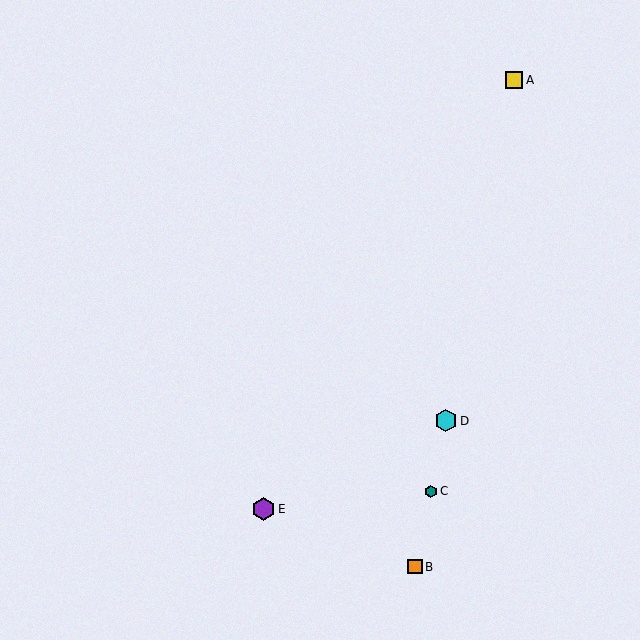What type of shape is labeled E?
Shape E is a purple hexagon.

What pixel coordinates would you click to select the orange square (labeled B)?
Click at (415, 567) to select the orange square B.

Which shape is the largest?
The purple hexagon (labeled E) is the largest.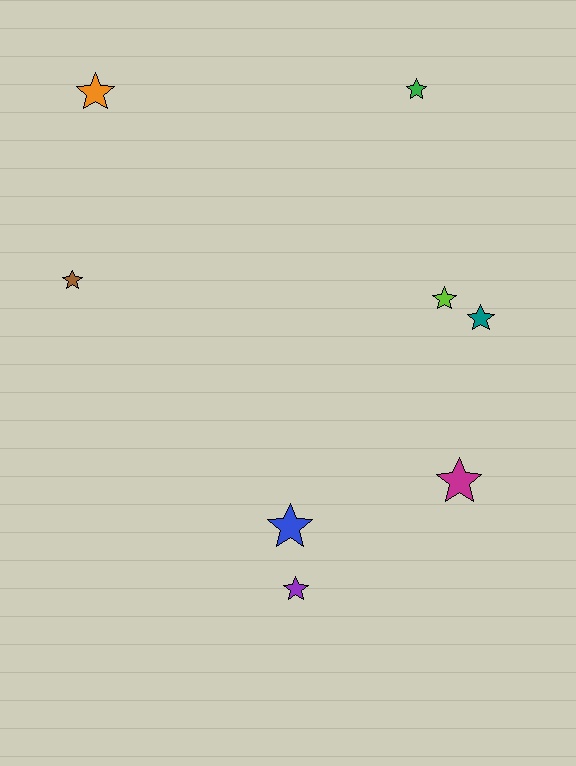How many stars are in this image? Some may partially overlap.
There are 8 stars.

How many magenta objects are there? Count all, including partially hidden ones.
There is 1 magenta object.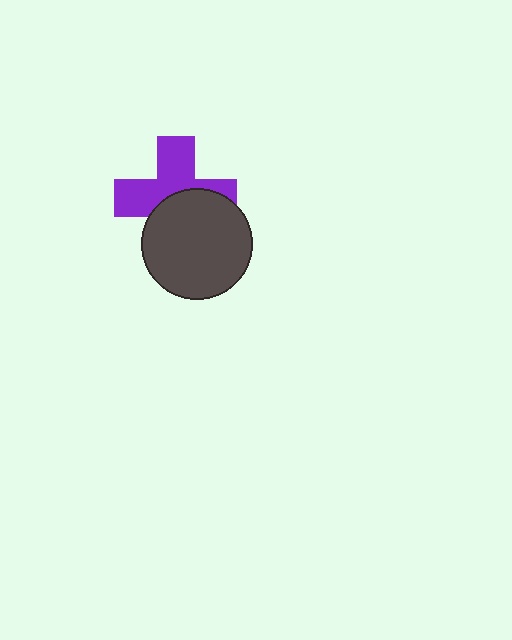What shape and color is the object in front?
The object in front is a dark gray circle.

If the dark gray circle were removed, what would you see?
You would see the complete purple cross.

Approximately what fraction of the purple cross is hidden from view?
Roughly 45% of the purple cross is hidden behind the dark gray circle.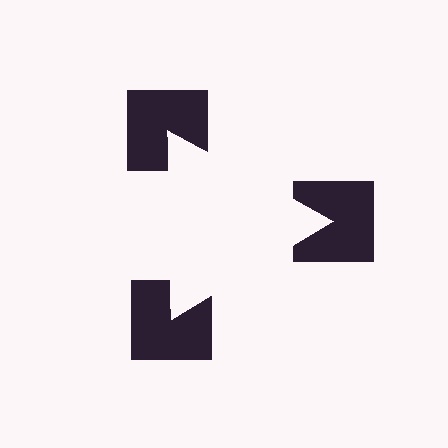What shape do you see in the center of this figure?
An illusory triangle — its edges are inferred from the aligned wedge cuts in the notched squares, not physically drawn.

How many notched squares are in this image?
There are 3 — one at each vertex of the illusory triangle.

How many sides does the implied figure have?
3 sides.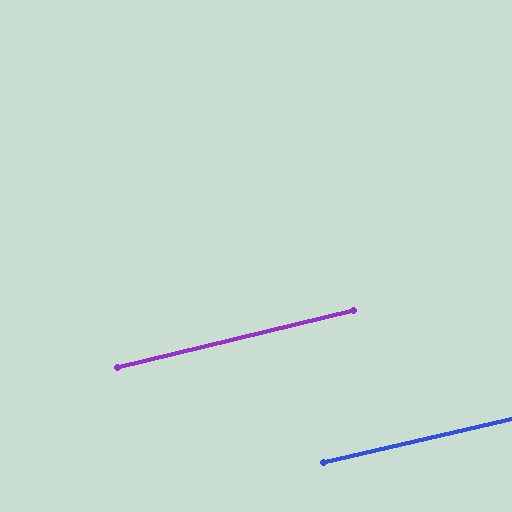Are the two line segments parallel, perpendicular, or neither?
Parallel — their directions differ by only 0.4°.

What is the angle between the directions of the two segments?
Approximately 0 degrees.